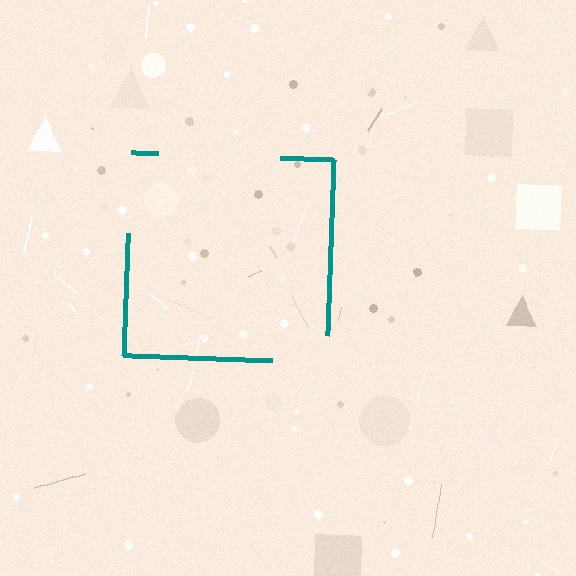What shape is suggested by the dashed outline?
The dashed outline suggests a square.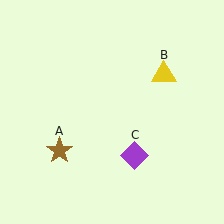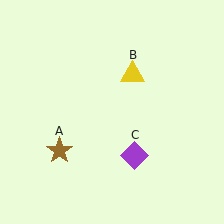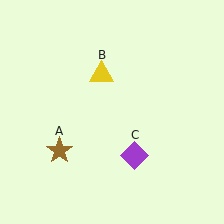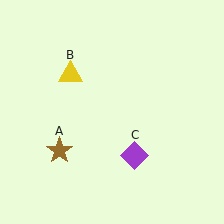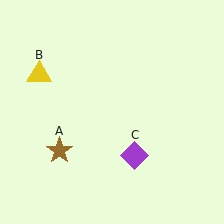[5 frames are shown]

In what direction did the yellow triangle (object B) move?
The yellow triangle (object B) moved left.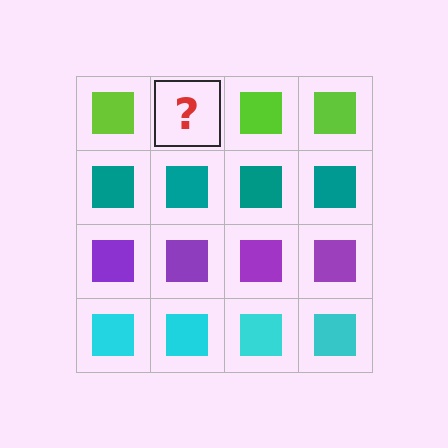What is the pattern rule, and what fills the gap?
The rule is that each row has a consistent color. The gap should be filled with a lime square.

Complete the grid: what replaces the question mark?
The question mark should be replaced with a lime square.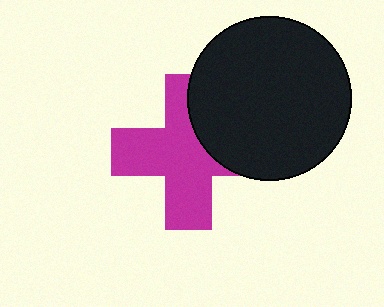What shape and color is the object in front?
The object in front is a black circle.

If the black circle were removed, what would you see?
You would see the complete magenta cross.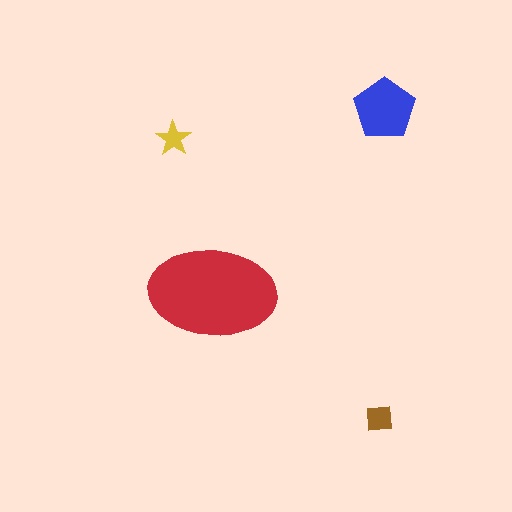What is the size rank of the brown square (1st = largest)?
3rd.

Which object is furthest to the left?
The yellow star is leftmost.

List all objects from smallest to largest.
The yellow star, the brown square, the blue pentagon, the red ellipse.